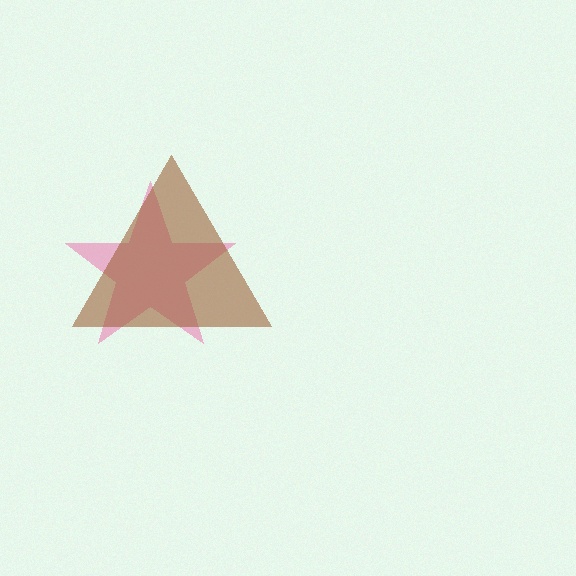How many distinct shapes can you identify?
There are 2 distinct shapes: a pink star, a brown triangle.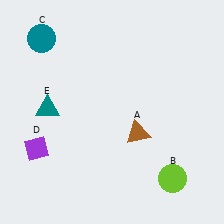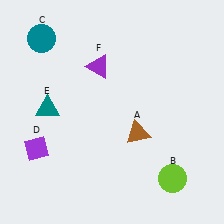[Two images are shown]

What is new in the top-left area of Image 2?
A purple triangle (F) was added in the top-left area of Image 2.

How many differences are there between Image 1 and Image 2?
There is 1 difference between the two images.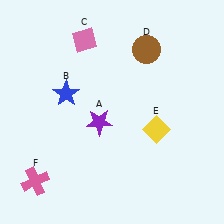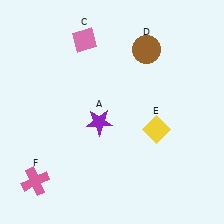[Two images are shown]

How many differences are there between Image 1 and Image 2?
There is 1 difference between the two images.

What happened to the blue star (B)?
The blue star (B) was removed in Image 2. It was in the top-left area of Image 1.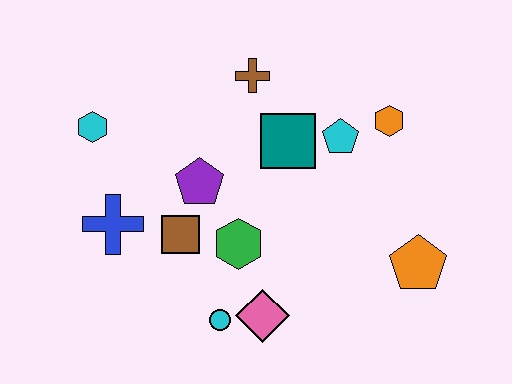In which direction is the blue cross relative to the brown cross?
The blue cross is below the brown cross.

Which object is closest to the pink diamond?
The cyan circle is closest to the pink diamond.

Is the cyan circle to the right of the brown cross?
No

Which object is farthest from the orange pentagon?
The cyan hexagon is farthest from the orange pentagon.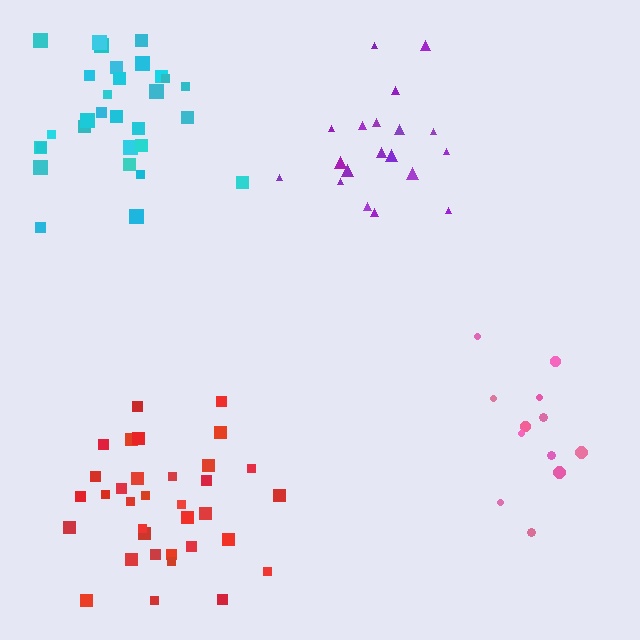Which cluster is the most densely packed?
Red.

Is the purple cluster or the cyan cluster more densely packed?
Purple.